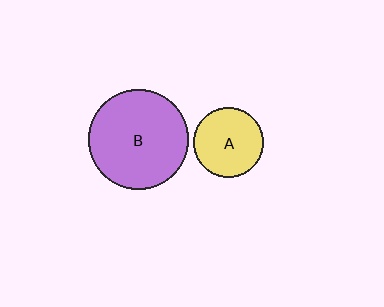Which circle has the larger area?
Circle B (purple).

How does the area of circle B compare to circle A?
Approximately 2.0 times.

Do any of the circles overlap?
No, none of the circles overlap.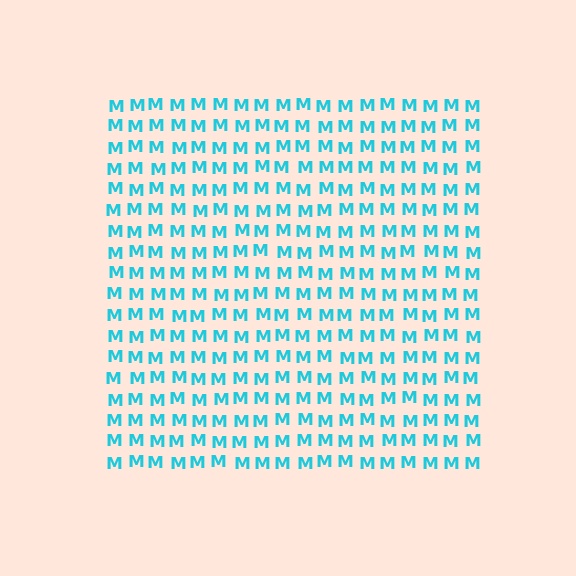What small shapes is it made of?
It is made of small letter M's.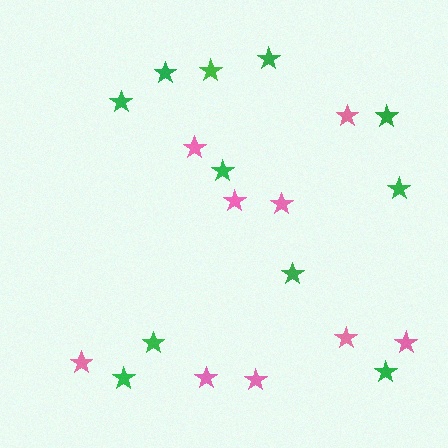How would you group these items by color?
There are 2 groups: one group of pink stars (9) and one group of green stars (11).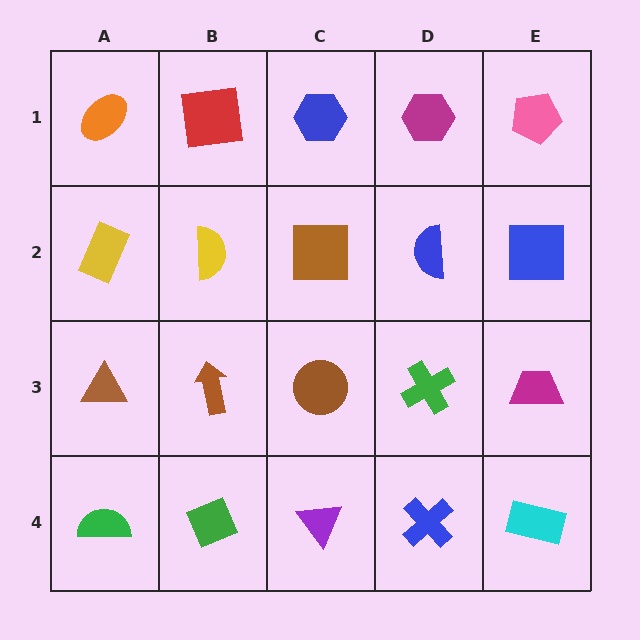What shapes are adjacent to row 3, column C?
A brown square (row 2, column C), a purple triangle (row 4, column C), a brown arrow (row 3, column B), a green cross (row 3, column D).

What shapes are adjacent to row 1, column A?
A yellow rectangle (row 2, column A), a red square (row 1, column B).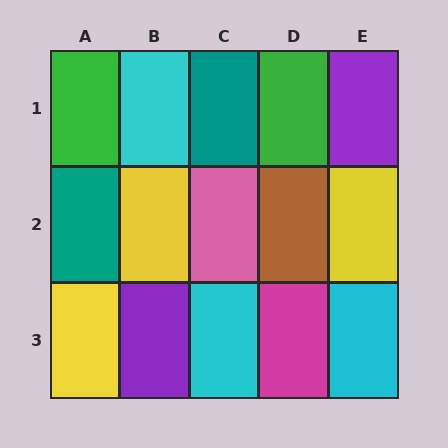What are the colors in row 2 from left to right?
Teal, yellow, pink, brown, yellow.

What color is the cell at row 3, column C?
Cyan.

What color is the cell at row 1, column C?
Teal.